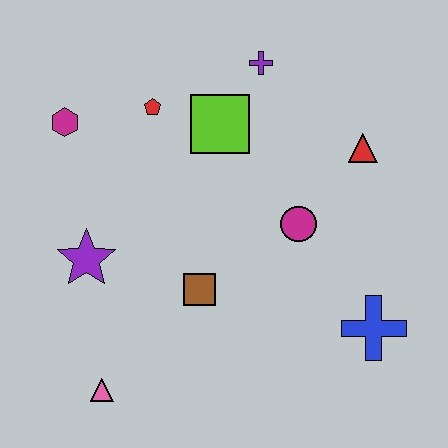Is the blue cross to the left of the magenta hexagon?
No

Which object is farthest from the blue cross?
The magenta hexagon is farthest from the blue cross.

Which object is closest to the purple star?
The brown square is closest to the purple star.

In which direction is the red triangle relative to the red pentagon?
The red triangle is to the right of the red pentagon.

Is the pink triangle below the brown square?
Yes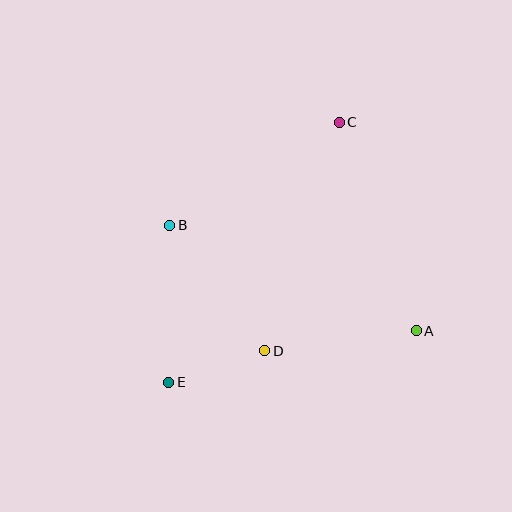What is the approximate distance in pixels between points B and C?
The distance between B and C is approximately 198 pixels.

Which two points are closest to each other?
Points D and E are closest to each other.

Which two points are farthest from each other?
Points C and E are farthest from each other.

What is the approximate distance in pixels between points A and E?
The distance between A and E is approximately 253 pixels.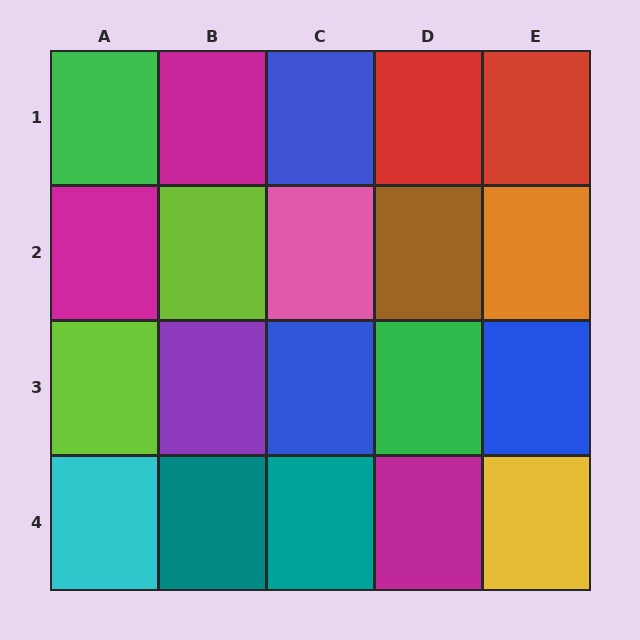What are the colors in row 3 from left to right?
Lime, purple, blue, green, blue.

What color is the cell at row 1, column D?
Red.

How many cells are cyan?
1 cell is cyan.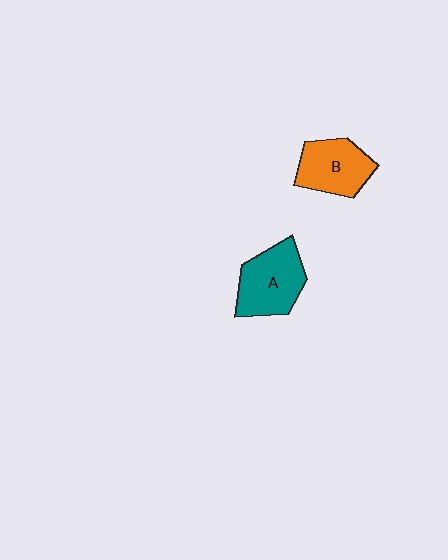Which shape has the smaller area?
Shape B (orange).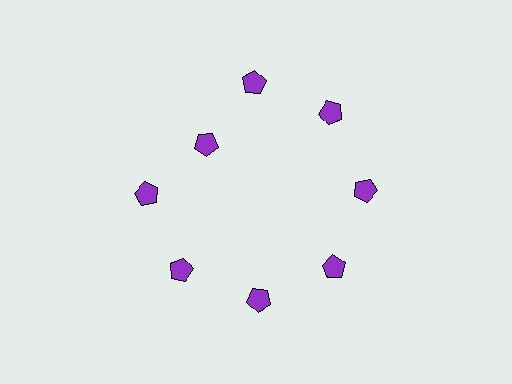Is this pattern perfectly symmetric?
No. The 8 purple pentagons are arranged in a ring, but one element near the 10 o'clock position is pulled inward toward the center, breaking the 8-fold rotational symmetry.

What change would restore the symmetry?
The symmetry would be restored by moving it outward, back onto the ring so that all 8 pentagons sit at equal angles and equal distance from the center.